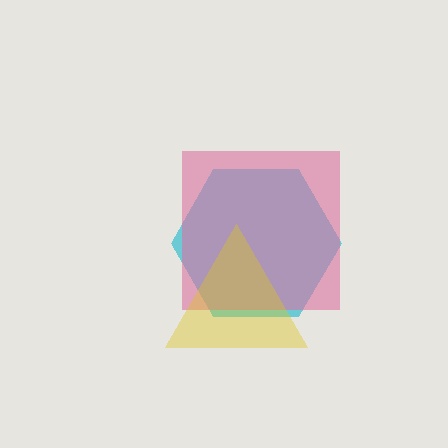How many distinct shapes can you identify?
There are 3 distinct shapes: a cyan hexagon, a pink square, a yellow triangle.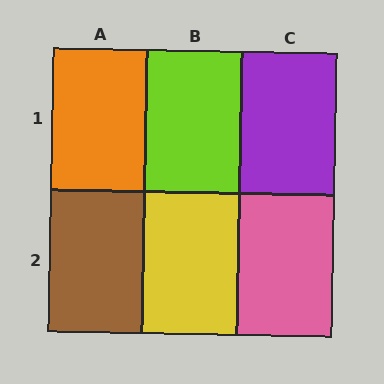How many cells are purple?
1 cell is purple.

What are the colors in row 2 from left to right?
Brown, yellow, pink.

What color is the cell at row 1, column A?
Orange.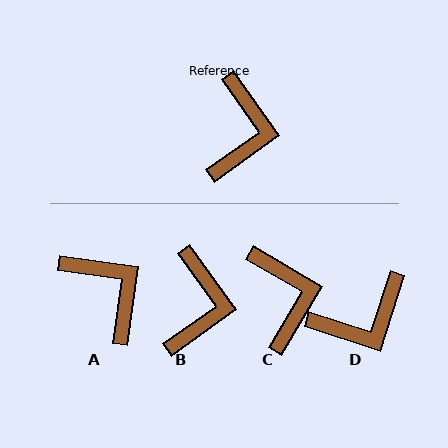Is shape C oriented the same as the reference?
No, it is off by about 24 degrees.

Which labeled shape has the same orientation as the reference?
B.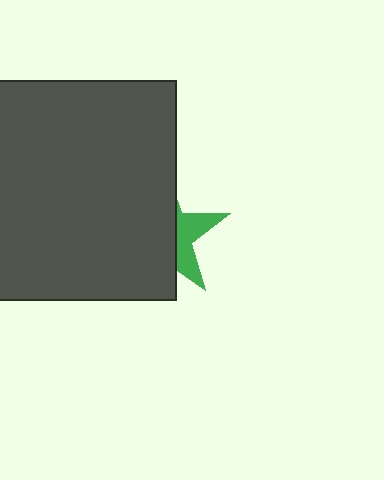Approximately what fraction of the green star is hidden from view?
Roughly 69% of the green star is hidden behind the dark gray square.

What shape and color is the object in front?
The object in front is a dark gray square.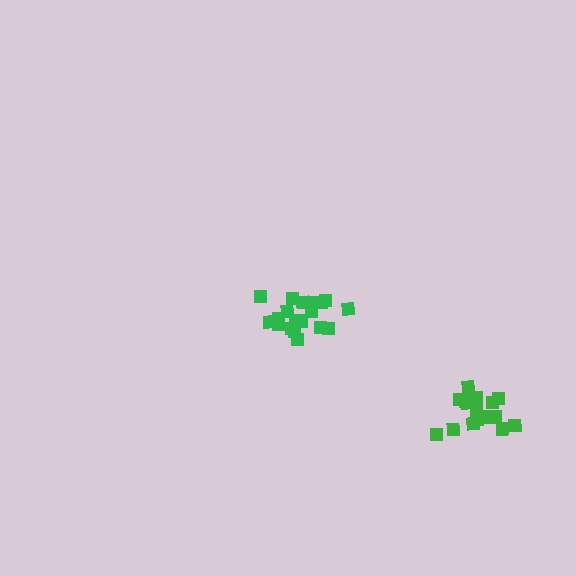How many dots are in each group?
Group 1: 20 dots, Group 2: 18 dots (38 total).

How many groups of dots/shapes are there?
There are 2 groups.